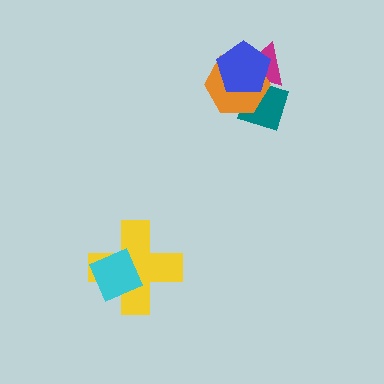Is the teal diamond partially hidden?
Yes, it is partially covered by another shape.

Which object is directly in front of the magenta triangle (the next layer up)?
The orange hexagon is directly in front of the magenta triangle.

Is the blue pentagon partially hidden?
No, no other shape covers it.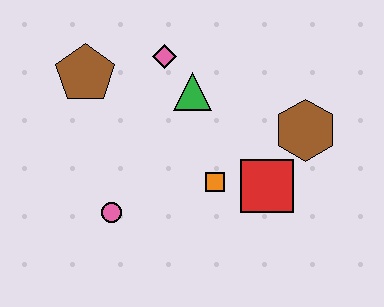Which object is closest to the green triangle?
The pink diamond is closest to the green triangle.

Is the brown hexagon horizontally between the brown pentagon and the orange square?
No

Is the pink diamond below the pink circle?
No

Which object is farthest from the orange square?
The brown pentagon is farthest from the orange square.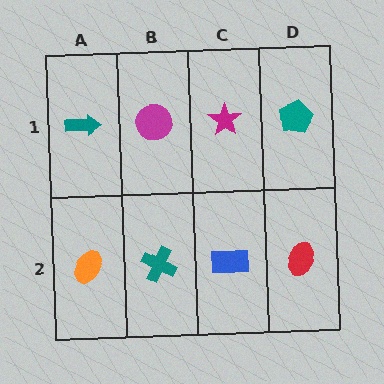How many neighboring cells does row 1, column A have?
2.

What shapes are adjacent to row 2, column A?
A teal arrow (row 1, column A), a teal cross (row 2, column B).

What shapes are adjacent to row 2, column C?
A magenta star (row 1, column C), a teal cross (row 2, column B), a red ellipse (row 2, column D).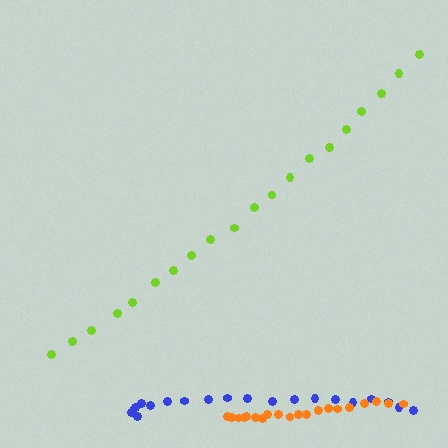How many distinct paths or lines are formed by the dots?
There are 3 distinct paths.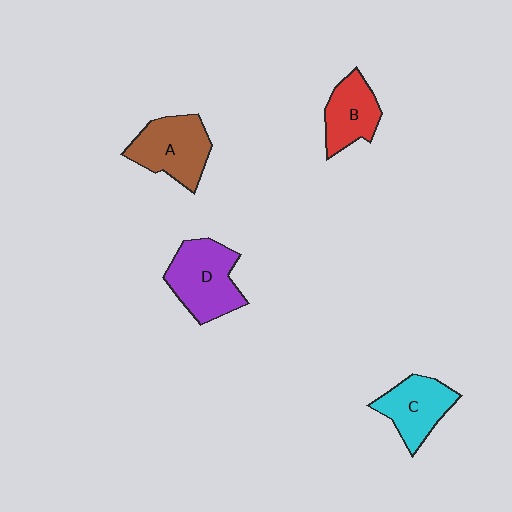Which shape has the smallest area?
Shape B (red).